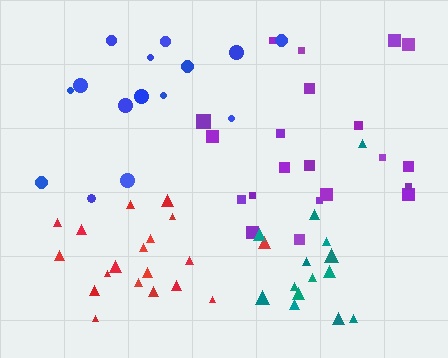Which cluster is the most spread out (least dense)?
Blue.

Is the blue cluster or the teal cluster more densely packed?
Teal.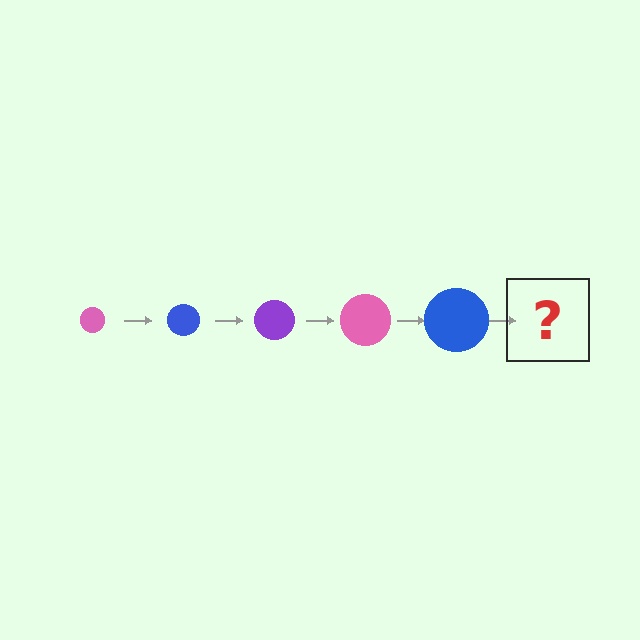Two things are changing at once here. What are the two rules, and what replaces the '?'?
The two rules are that the circle grows larger each step and the color cycles through pink, blue, and purple. The '?' should be a purple circle, larger than the previous one.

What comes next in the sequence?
The next element should be a purple circle, larger than the previous one.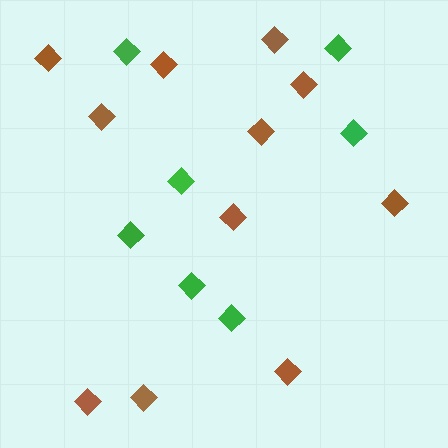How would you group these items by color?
There are 2 groups: one group of green diamonds (7) and one group of brown diamonds (11).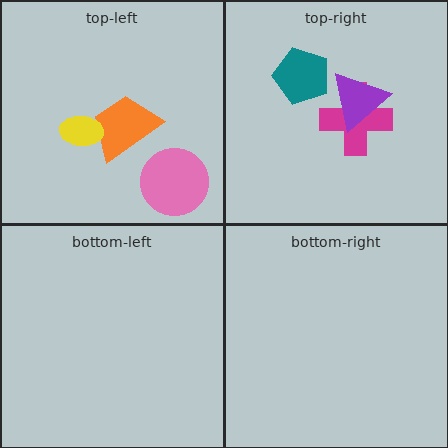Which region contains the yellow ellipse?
The top-left region.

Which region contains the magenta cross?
The top-right region.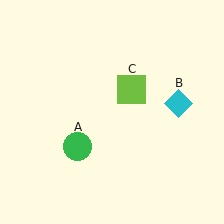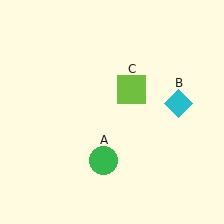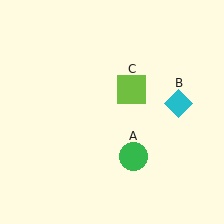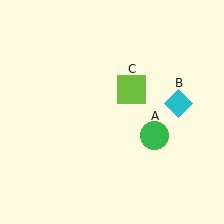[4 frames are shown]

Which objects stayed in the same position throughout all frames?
Cyan diamond (object B) and lime square (object C) remained stationary.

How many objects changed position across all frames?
1 object changed position: green circle (object A).